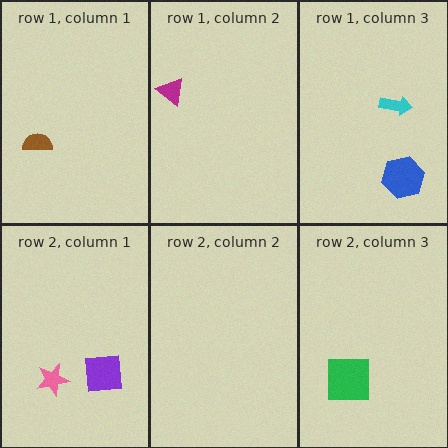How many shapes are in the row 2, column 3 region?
1.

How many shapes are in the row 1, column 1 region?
1.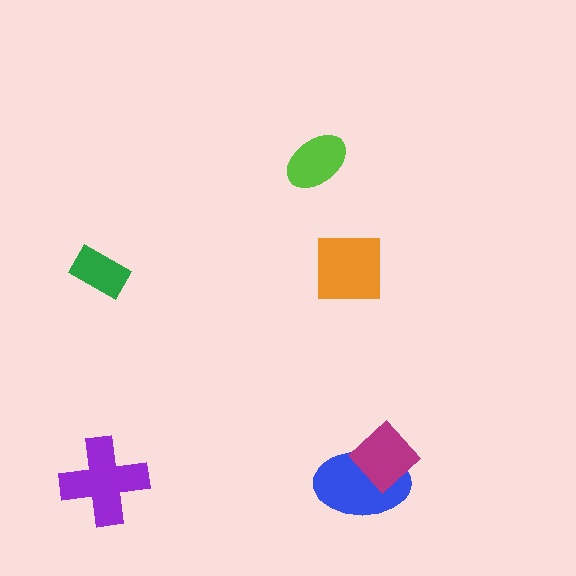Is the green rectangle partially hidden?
No, no other shape covers it.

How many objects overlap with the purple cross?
0 objects overlap with the purple cross.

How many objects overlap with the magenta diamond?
1 object overlaps with the magenta diamond.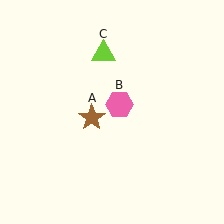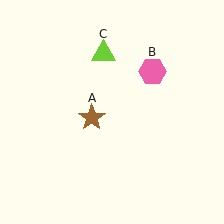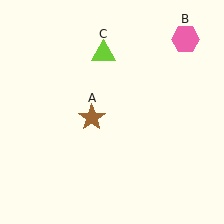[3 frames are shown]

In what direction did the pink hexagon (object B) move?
The pink hexagon (object B) moved up and to the right.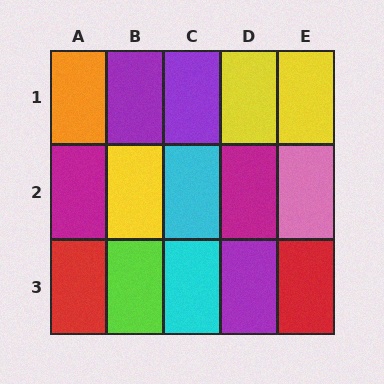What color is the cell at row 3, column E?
Red.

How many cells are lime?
1 cell is lime.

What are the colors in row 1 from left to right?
Orange, purple, purple, yellow, yellow.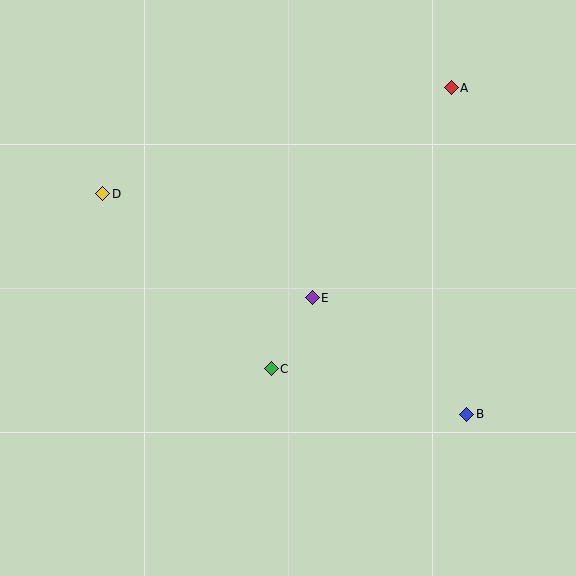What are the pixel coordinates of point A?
Point A is at (451, 88).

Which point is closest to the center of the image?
Point E at (312, 298) is closest to the center.